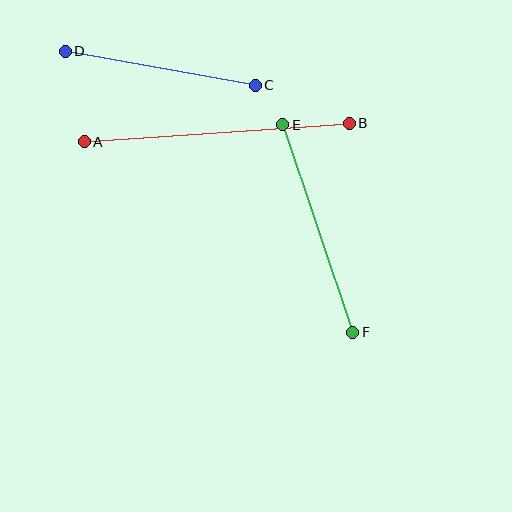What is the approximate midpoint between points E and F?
The midpoint is at approximately (318, 228) pixels.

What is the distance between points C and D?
The distance is approximately 193 pixels.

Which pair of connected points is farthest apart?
Points A and B are farthest apart.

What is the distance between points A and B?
The distance is approximately 265 pixels.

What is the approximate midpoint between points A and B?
The midpoint is at approximately (217, 132) pixels.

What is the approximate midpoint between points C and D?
The midpoint is at approximately (160, 68) pixels.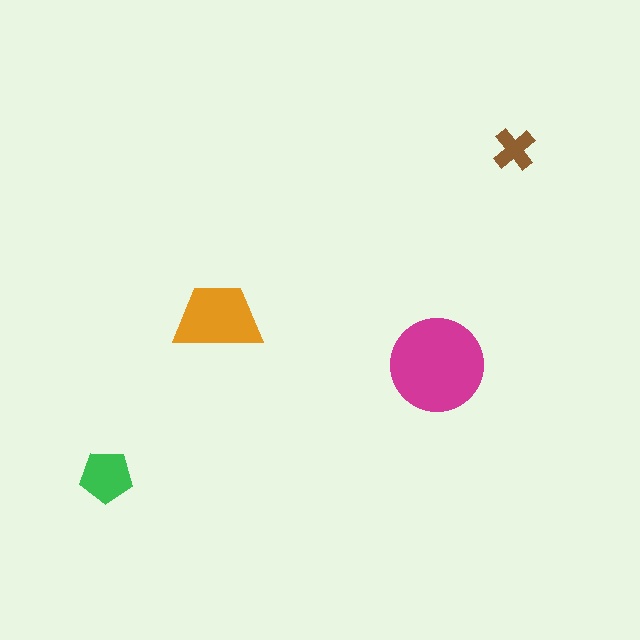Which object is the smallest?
The brown cross.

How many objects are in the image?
There are 4 objects in the image.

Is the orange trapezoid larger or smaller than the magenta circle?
Smaller.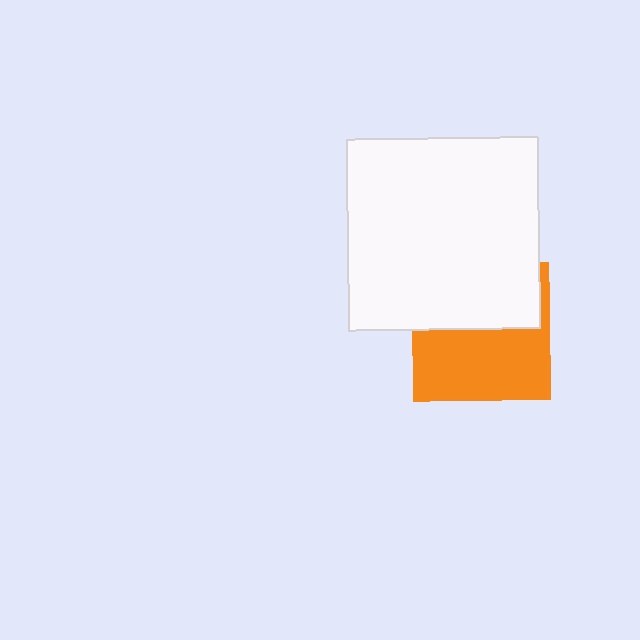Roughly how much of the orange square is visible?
About half of it is visible (roughly 55%).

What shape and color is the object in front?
The object in front is a white square.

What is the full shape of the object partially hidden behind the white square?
The partially hidden object is an orange square.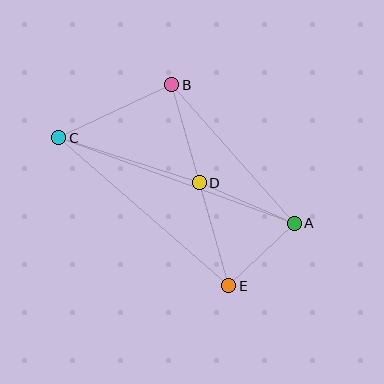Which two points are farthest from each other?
Points A and C are farthest from each other.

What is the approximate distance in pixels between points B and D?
The distance between B and D is approximately 102 pixels.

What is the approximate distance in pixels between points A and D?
The distance between A and D is approximately 103 pixels.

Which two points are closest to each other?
Points A and E are closest to each other.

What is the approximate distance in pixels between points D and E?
The distance between D and E is approximately 107 pixels.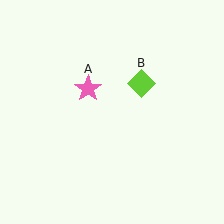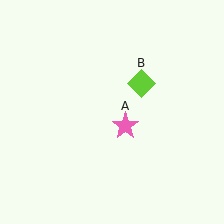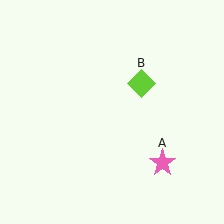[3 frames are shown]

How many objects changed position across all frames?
1 object changed position: pink star (object A).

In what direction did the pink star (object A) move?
The pink star (object A) moved down and to the right.